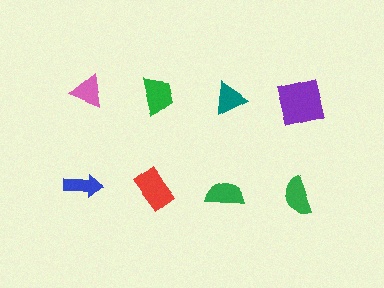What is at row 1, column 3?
A teal triangle.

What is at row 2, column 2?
A red rectangle.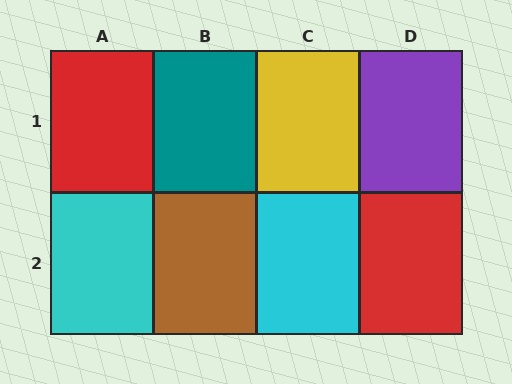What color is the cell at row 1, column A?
Red.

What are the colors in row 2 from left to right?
Cyan, brown, cyan, red.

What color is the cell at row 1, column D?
Purple.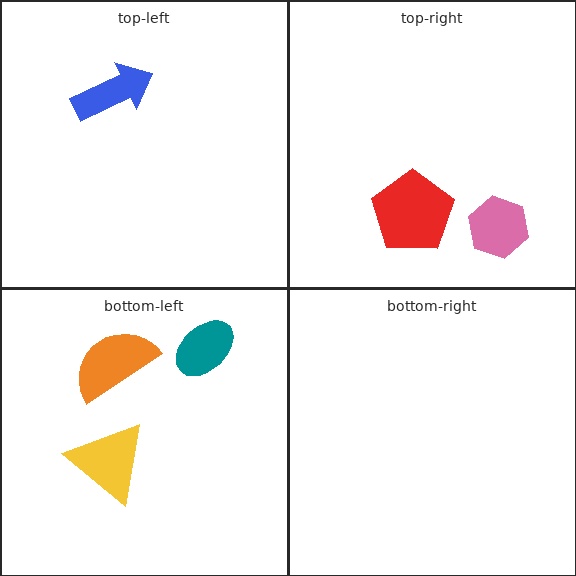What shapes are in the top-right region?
The pink hexagon, the red pentagon.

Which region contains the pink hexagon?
The top-right region.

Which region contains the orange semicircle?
The bottom-left region.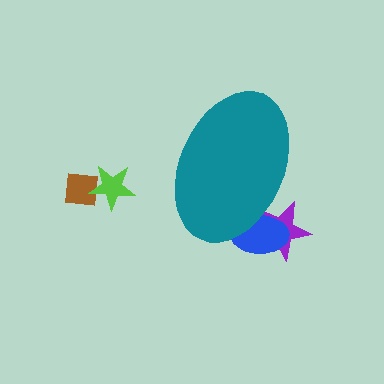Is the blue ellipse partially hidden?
Yes, the blue ellipse is partially hidden behind the teal ellipse.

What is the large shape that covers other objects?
A teal ellipse.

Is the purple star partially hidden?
Yes, the purple star is partially hidden behind the teal ellipse.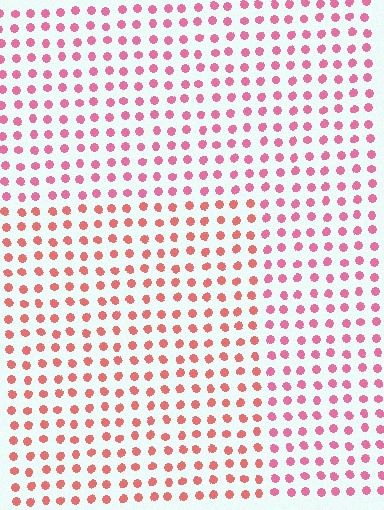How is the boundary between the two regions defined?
The boundary is defined purely by a slight shift in hue (about 26 degrees). Spacing, size, and orientation are identical on both sides.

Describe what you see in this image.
The image is filled with small pink elements in a uniform arrangement. A rectangle-shaped region is visible where the elements are tinted to a slightly different hue, forming a subtle color boundary.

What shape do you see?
I see a rectangle.